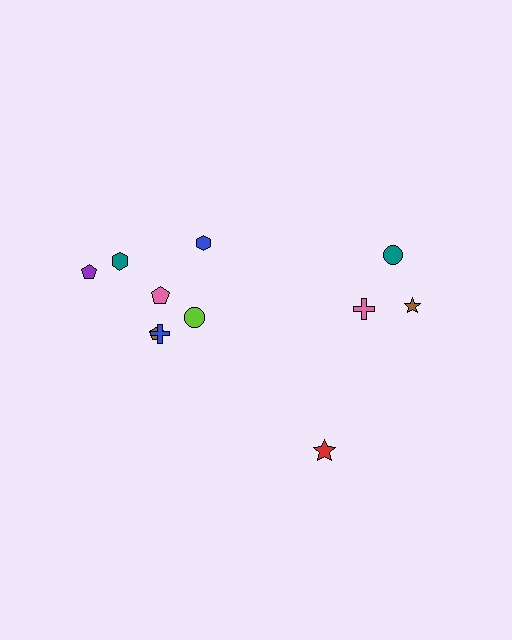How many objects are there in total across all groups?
There are 11 objects.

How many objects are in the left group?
There are 7 objects.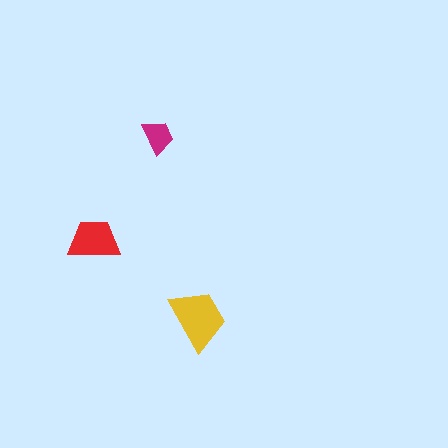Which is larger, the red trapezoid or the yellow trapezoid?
The yellow one.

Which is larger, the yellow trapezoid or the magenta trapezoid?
The yellow one.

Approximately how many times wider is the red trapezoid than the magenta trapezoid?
About 1.5 times wider.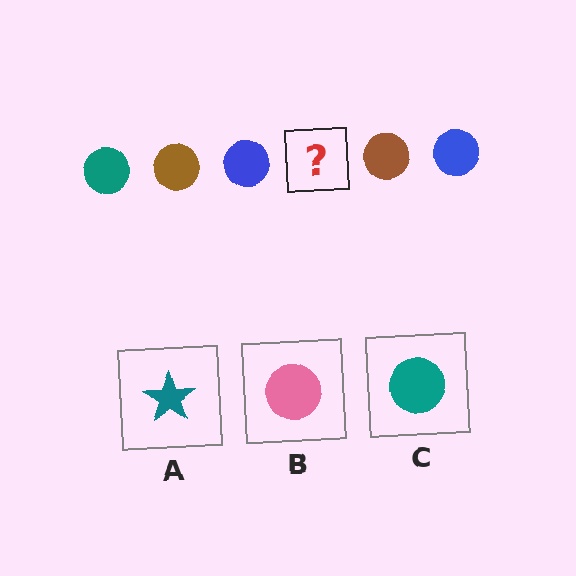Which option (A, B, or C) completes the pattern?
C.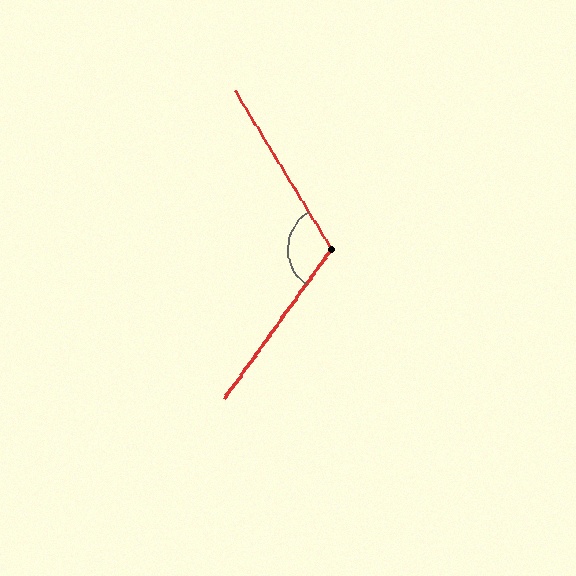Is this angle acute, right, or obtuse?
It is obtuse.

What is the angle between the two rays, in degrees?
Approximately 113 degrees.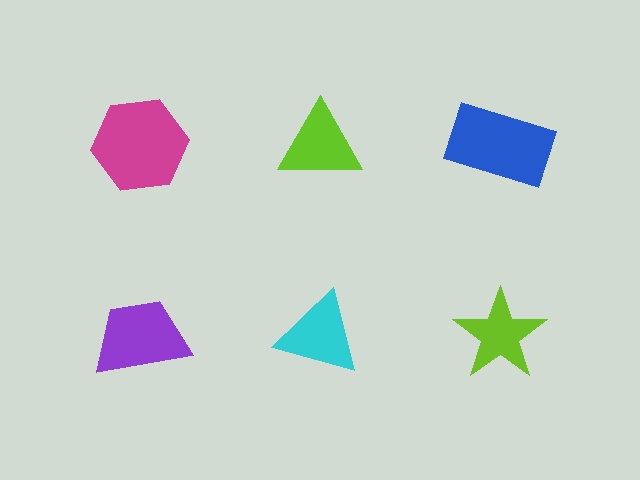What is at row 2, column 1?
A purple trapezoid.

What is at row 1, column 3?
A blue rectangle.